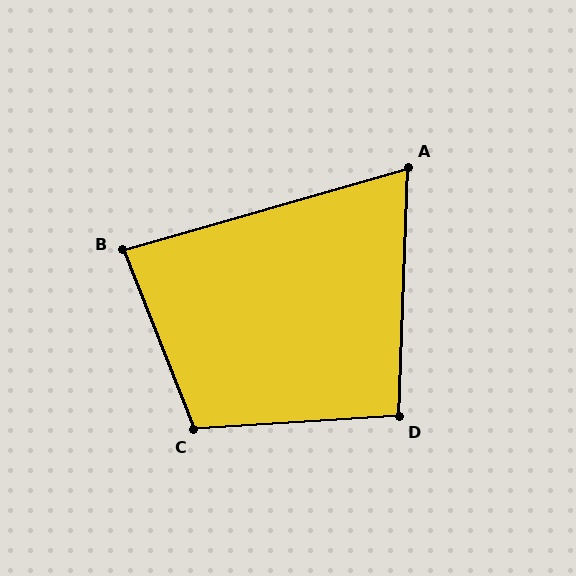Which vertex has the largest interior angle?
C, at approximately 108 degrees.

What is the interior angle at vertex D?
Approximately 96 degrees (obtuse).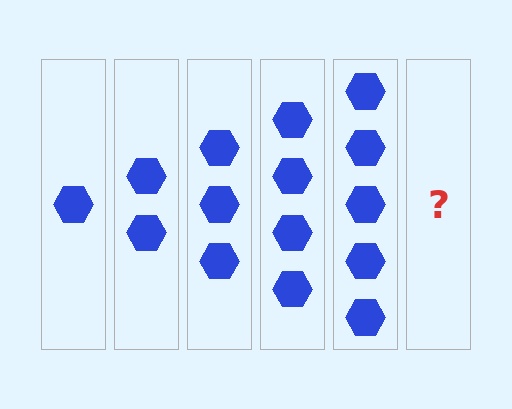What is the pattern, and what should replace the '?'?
The pattern is that each step adds one more hexagon. The '?' should be 6 hexagons.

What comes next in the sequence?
The next element should be 6 hexagons.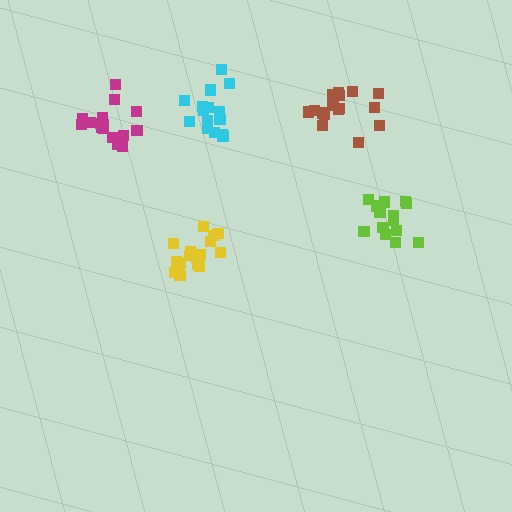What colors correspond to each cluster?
The clusters are colored: cyan, lime, yellow, magenta, brown.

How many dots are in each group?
Group 1: 15 dots, Group 2: 14 dots, Group 3: 19 dots, Group 4: 16 dots, Group 5: 16 dots (80 total).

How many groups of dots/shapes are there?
There are 5 groups.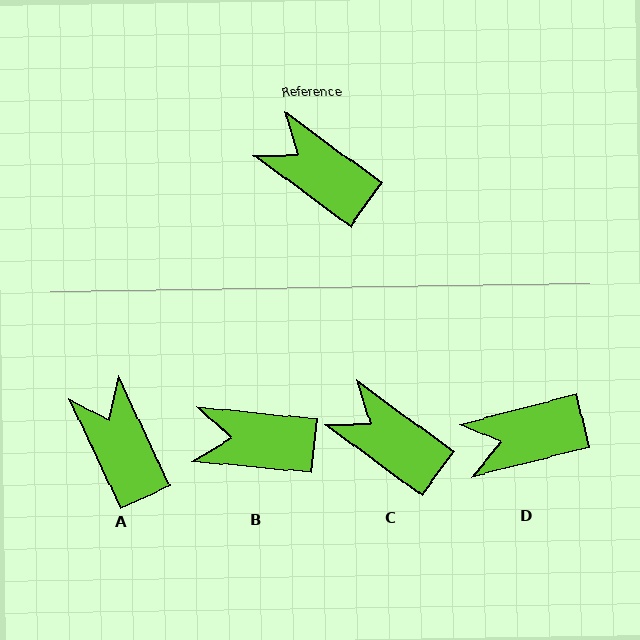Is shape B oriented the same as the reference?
No, it is off by about 31 degrees.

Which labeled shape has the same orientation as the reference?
C.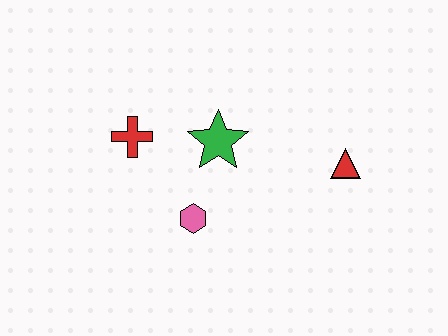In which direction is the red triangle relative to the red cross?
The red triangle is to the right of the red cross.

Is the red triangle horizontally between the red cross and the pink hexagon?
No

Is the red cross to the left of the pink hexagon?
Yes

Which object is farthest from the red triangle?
The red cross is farthest from the red triangle.